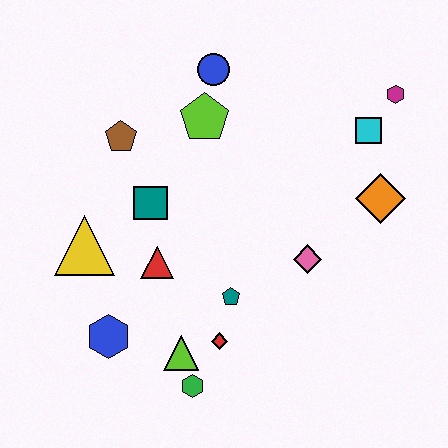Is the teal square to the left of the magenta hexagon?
Yes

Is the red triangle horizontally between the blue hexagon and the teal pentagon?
Yes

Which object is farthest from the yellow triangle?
The magenta hexagon is farthest from the yellow triangle.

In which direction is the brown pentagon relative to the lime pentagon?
The brown pentagon is to the left of the lime pentagon.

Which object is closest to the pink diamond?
The teal pentagon is closest to the pink diamond.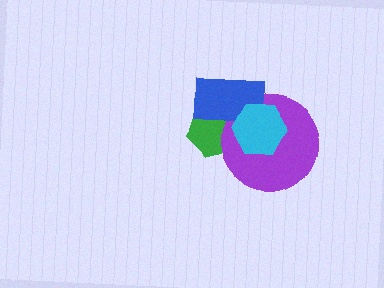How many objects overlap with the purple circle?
3 objects overlap with the purple circle.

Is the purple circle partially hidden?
Yes, it is partially covered by another shape.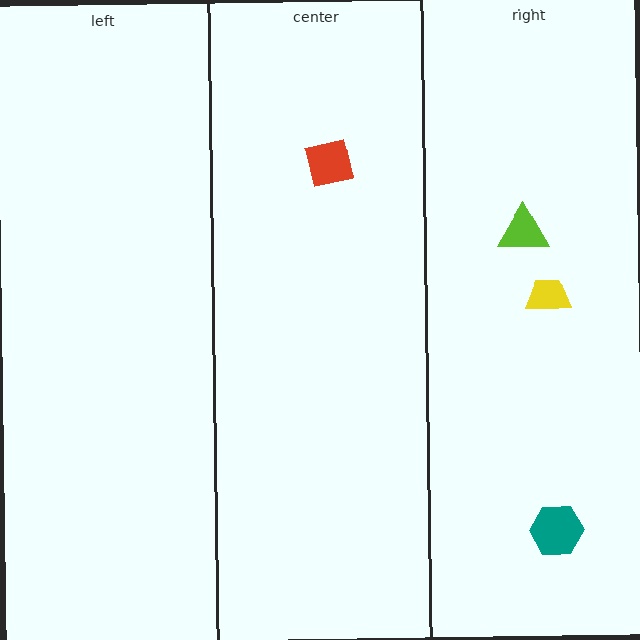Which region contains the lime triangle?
The right region.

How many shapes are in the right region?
3.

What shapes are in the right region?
The yellow trapezoid, the lime triangle, the teal hexagon.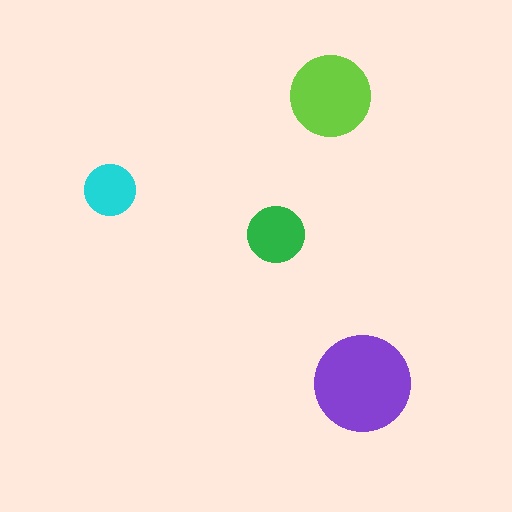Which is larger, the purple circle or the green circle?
The purple one.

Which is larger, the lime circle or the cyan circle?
The lime one.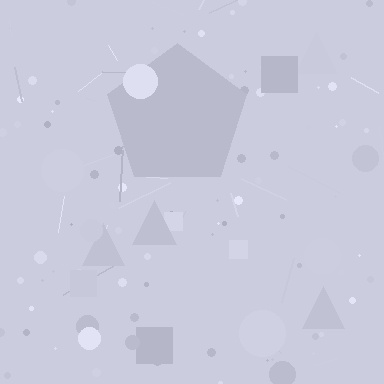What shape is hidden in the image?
A pentagon is hidden in the image.